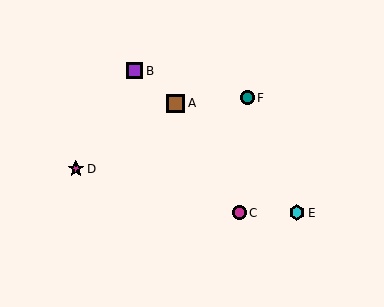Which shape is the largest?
The brown square (labeled A) is the largest.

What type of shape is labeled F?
Shape F is a teal circle.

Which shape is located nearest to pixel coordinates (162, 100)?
The brown square (labeled A) at (175, 103) is nearest to that location.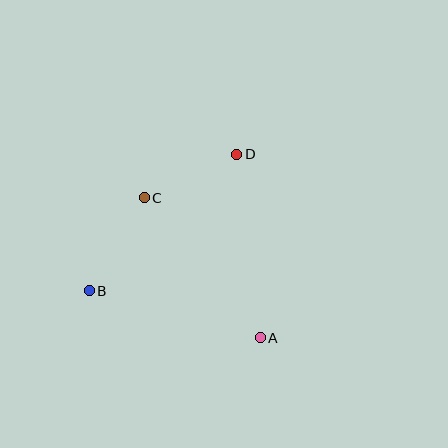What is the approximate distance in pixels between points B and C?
The distance between B and C is approximately 108 pixels.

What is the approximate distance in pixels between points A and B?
The distance between A and B is approximately 177 pixels.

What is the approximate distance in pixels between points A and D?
The distance between A and D is approximately 185 pixels.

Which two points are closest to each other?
Points C and D are closest to each other.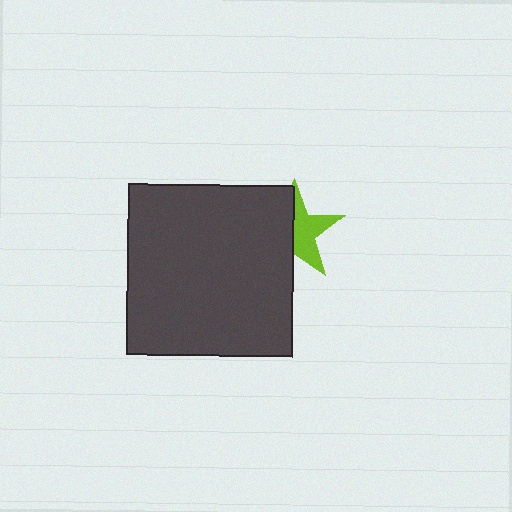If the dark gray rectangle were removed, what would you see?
You would see the complete lime star.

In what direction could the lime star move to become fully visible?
The lime star could move right. That would shift it out from behind the dark gray rectangle entirely.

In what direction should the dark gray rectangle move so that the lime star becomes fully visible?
The dark gray rectangle should move left. That is the shortest direction to clear the overlap and leave the lime star fully visible.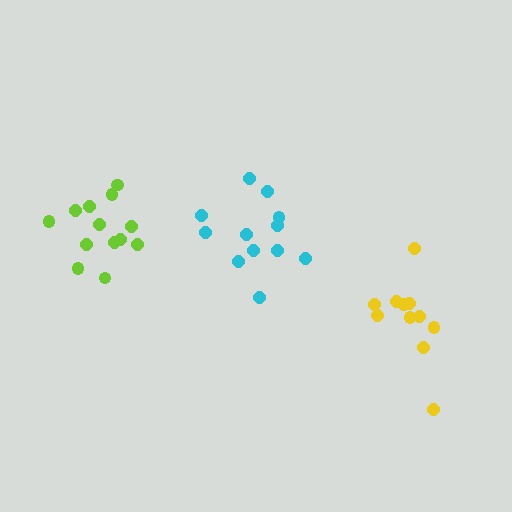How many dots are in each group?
Group 1: 11 dots, Group 2: 12 dots, Group 3: 13 dots (36 total).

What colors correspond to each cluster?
The clusters are colored: yellow, cyan, lime.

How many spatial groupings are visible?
There are 3 spatial groupings.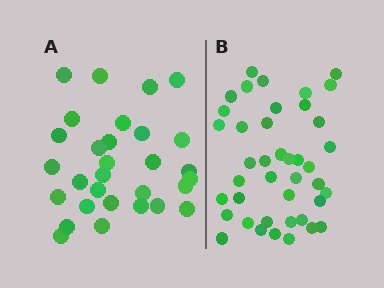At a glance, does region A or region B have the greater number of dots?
Region B (the right region) has more dots.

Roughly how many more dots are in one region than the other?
Region B has roughly 12 or so more dots than region A.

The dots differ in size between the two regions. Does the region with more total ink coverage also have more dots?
No. Region A has more total ink coverage because its dots are larger, but region B actually contains more individual dots. Total area can be misleading — the number of items is what matters here.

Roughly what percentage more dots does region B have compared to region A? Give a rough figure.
About 35% more.